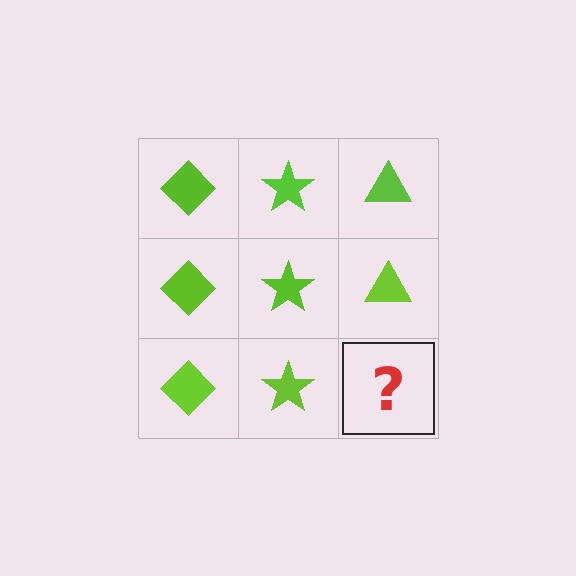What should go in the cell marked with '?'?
The missing cell should contain a lime triangle.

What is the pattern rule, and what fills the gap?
The rule is that each column has a consistent shape. The gap should be filled with a lime triangle.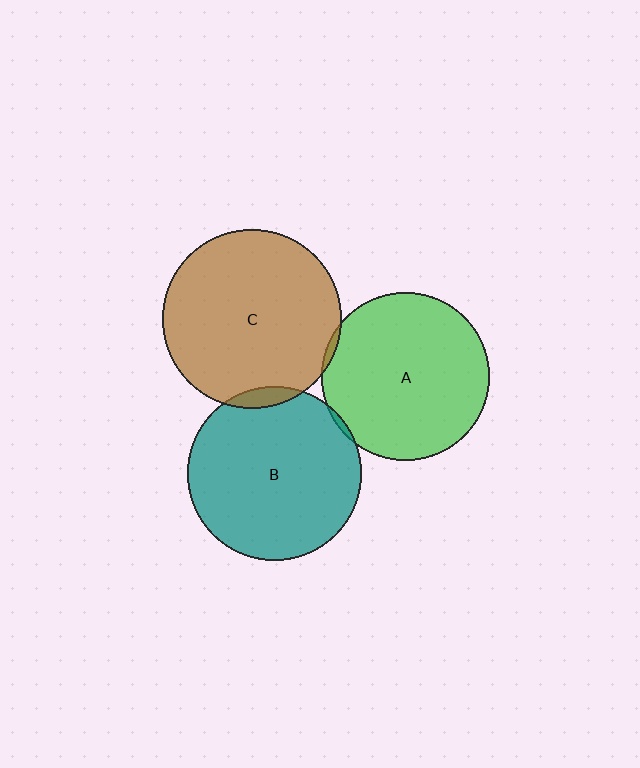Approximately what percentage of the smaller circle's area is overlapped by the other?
Approximately 5%.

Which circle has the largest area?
Circle C (brown).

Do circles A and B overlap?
Yes.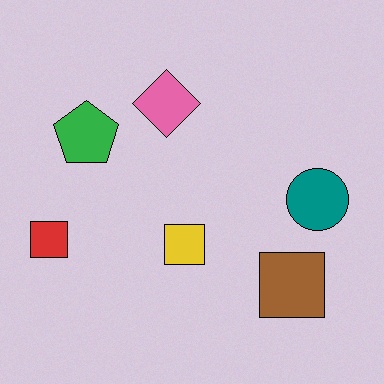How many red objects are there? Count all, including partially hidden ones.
There is 1 red object.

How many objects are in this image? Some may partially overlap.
There are 6 objects.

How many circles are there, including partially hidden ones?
There is 1 circle.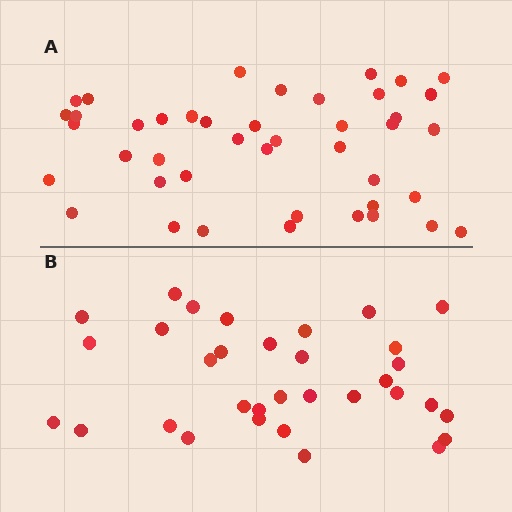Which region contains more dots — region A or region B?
Region A (the top region) has more dots.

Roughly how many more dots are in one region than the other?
Region A has roughly 10 or so more dots than region B.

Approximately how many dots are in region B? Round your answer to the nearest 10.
About 30 dots. (The exact count is 33, which rounds to 30.)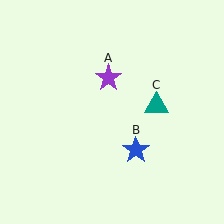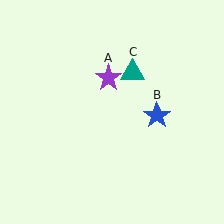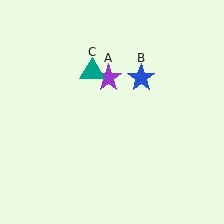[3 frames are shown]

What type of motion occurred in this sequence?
The blue star (object B), teal triangle (object C) rotated counterclockwise around the center of the scene.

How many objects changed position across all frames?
2 objects changed position: blue star (object B), teal triangle (object C).